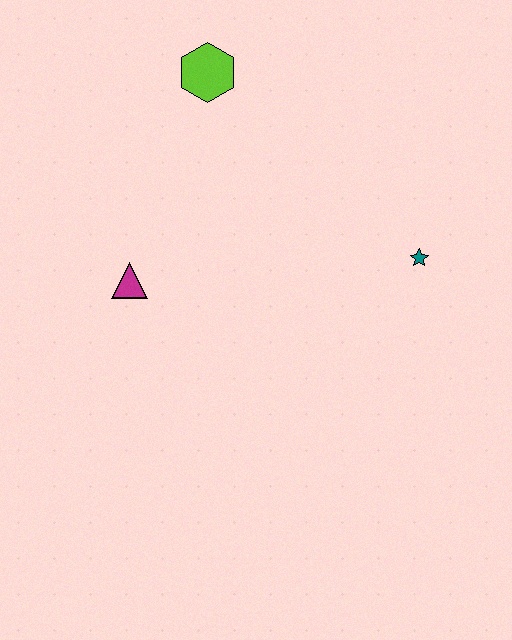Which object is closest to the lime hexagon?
The magenta triangle is closest to the lime hexagon.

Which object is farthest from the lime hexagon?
The teal star is farthest from the lime hexagon.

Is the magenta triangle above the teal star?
No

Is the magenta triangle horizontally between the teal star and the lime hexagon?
No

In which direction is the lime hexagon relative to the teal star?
The lime hexagon is to the left of the teal star.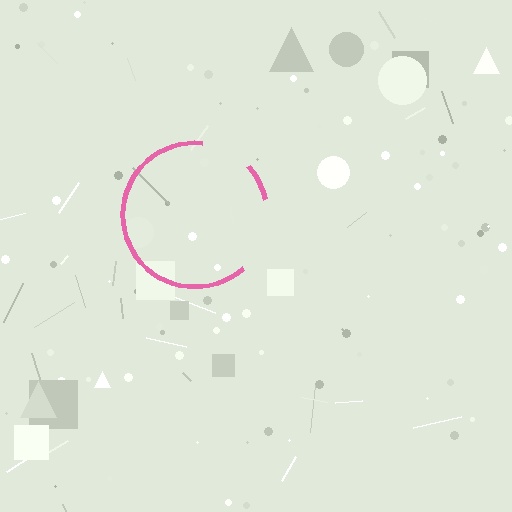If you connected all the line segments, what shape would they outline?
They would outline a circle.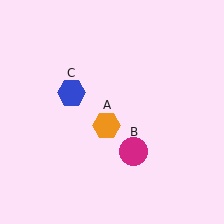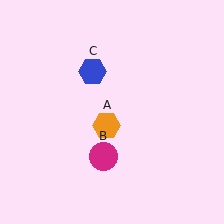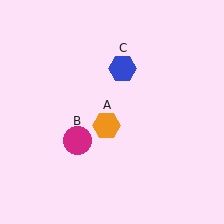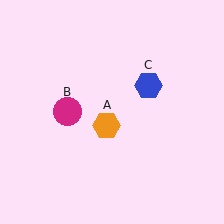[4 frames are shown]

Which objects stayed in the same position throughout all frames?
Orange hexagon (object A) remained stationary.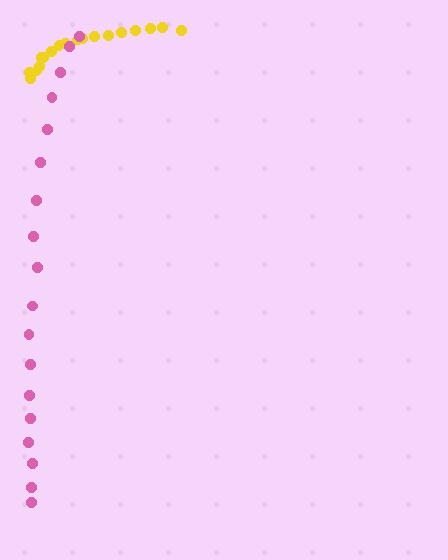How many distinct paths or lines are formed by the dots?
There are 2 distinct paths.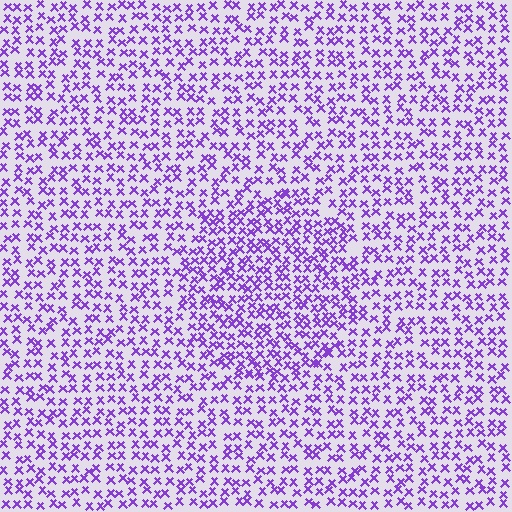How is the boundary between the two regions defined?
The boundary is defined by a change in element density (approximately 1.5x ratio). All elements are the same color, size, and shape.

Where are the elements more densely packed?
The elements are more densely packed inside the circle boundary.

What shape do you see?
I see a circle.